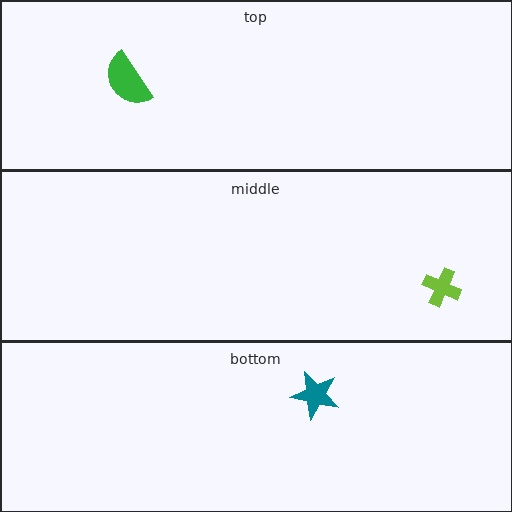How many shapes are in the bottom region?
1.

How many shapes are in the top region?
1.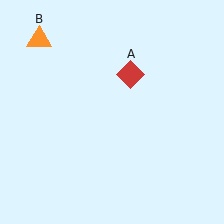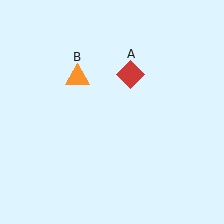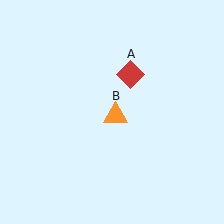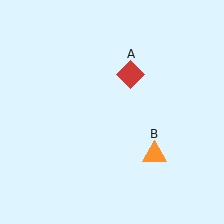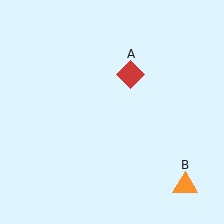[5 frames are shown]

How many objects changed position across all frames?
1 object changed position: orange triangle (object B).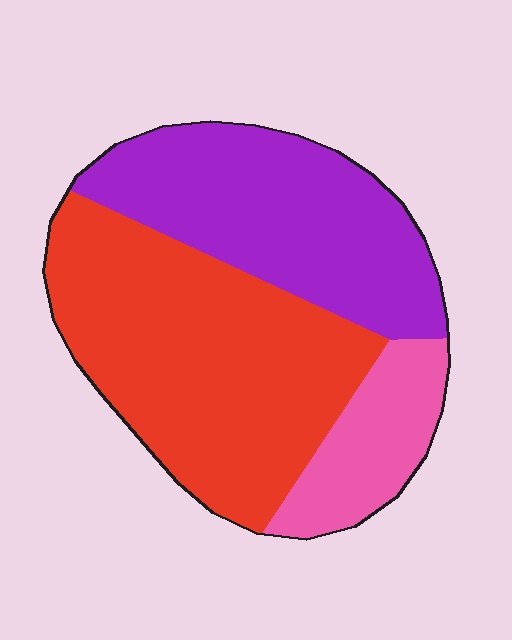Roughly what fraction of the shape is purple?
Purple covers 36% of the shape.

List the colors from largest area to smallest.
From largest to smallest: red, purple, pink.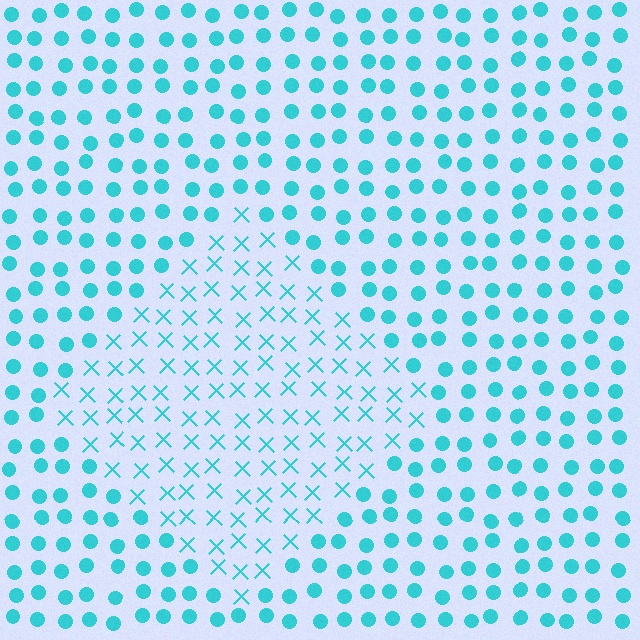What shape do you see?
I see a diamond.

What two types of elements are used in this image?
The image uses X marks inside the diamond region and circles outside it.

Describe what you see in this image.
The image is filled with small cyan elements arranged in a uniform grid. A diamond-shaped region contains X marks, while the surrounding area contains circles. The boundary is defined purely by the change in element shape.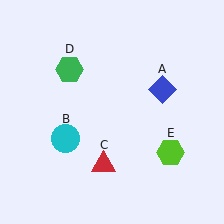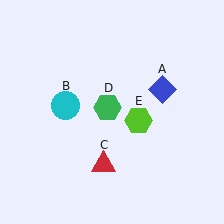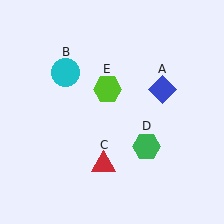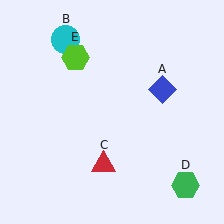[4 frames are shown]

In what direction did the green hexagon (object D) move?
The green hexagon (object D) moved down and to the right.